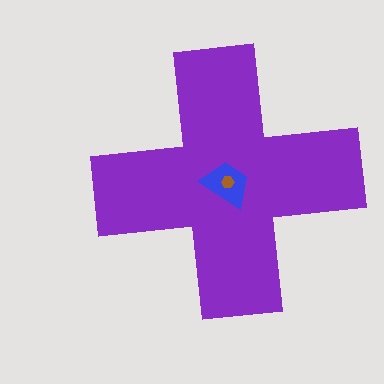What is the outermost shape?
The purple cross.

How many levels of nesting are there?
3.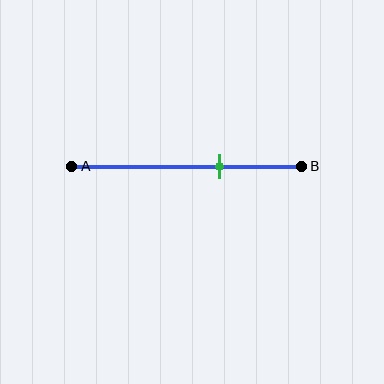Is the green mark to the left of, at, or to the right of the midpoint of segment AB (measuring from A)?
The green mark is to the right of the midpoint of segment AB.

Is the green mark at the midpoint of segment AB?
No, the mark is at about 65% from A, not at the 50% midpoint.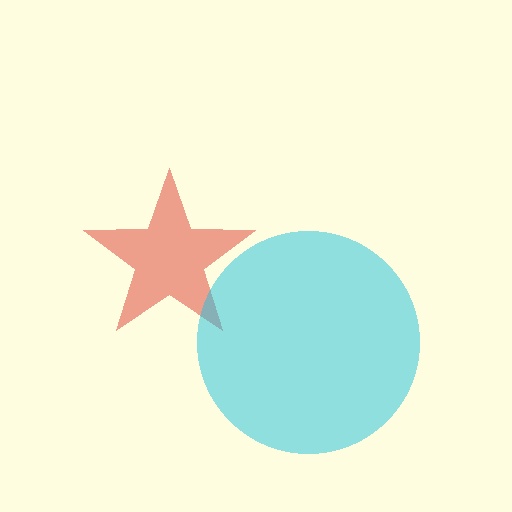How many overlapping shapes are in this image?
There are 2 overlapping shapes in the image.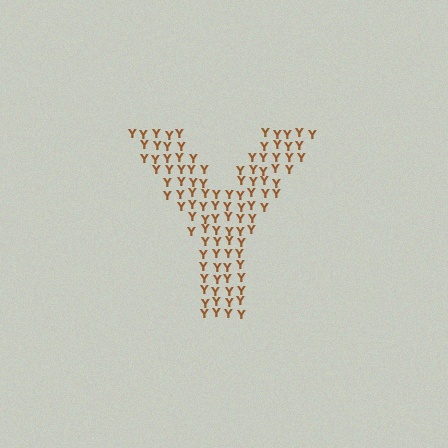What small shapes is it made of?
It is made of small letter Y's.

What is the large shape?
The large shape is the letter Y.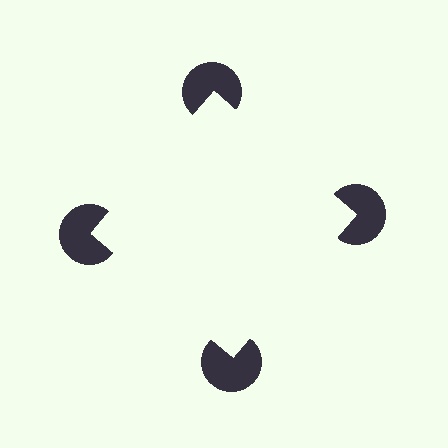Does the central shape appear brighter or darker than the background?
It typically appears slightly brighter than the background, even though no actual brightness change is drawn.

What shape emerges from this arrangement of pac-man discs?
An illusory square — its edges are inferred from the aligned wedge cuts in the pac-man discs, not physically drawn.